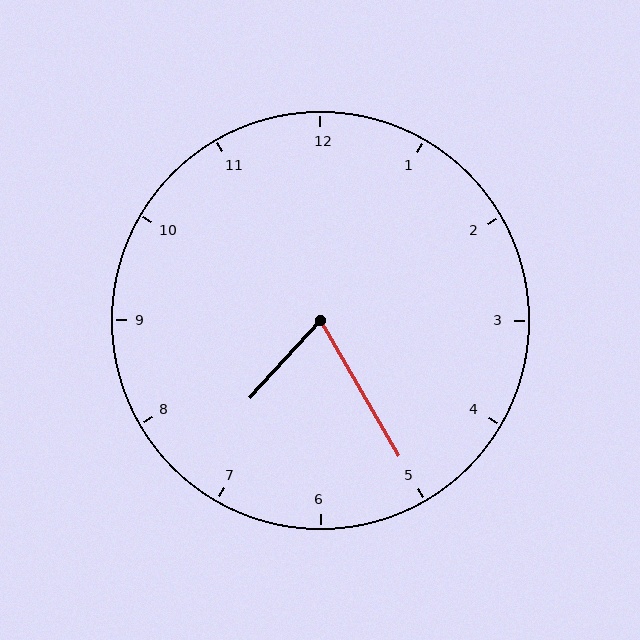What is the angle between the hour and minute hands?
Approximately 72 degrees.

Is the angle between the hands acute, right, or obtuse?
It is acute.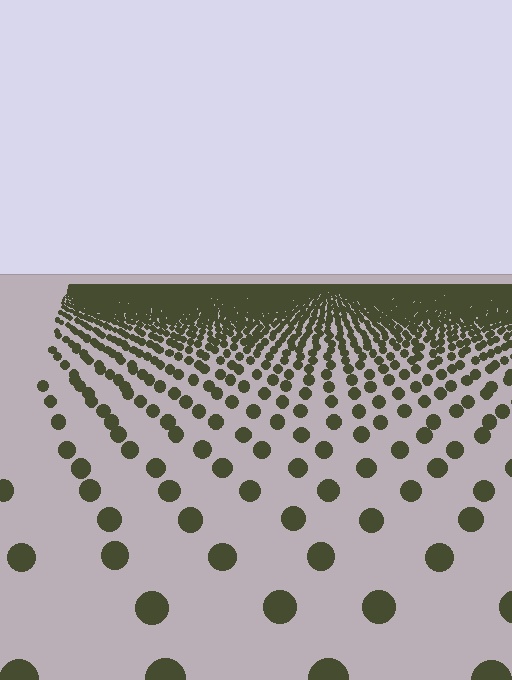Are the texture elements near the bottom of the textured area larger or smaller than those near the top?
Larger. Near the bottom, elements are closer to the viewer and appear at a bigger on-screen size.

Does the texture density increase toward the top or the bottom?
Density increases toward the top.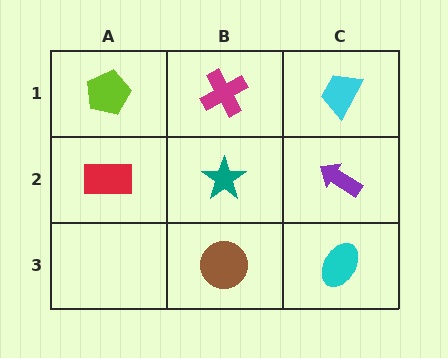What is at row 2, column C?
A purple arrow.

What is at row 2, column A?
A red rectangle.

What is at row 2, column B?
A teal star.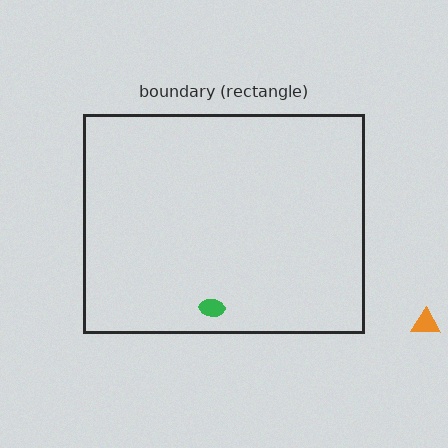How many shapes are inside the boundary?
1 inside, 1 outside.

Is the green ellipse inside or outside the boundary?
Inside.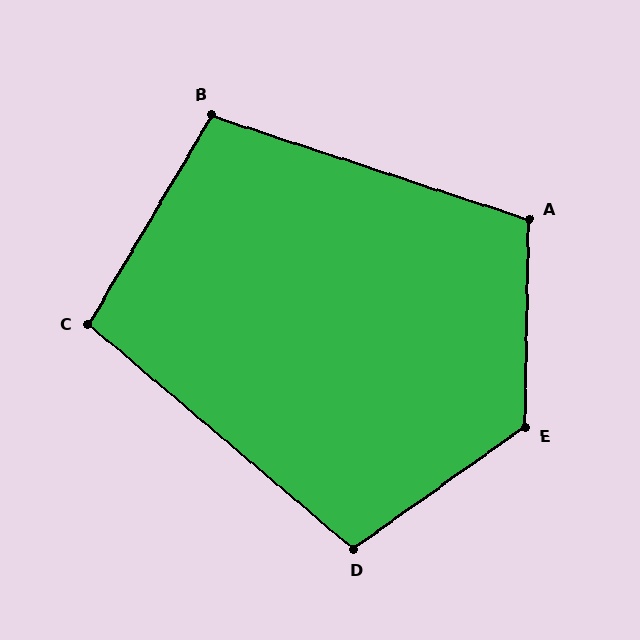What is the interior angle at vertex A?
Approximately 107 degrees (obtuse).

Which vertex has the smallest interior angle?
C, at approximately 100 degrees.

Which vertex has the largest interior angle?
E, at approximately 126 degrees.